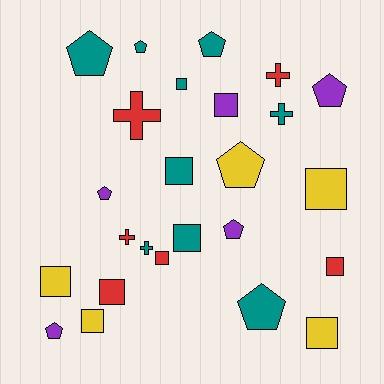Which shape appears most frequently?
Square, with 11 objects.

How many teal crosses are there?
There are 2 teal crosses.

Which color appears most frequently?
Teal, with 9 objects.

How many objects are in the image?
There are 25 objects.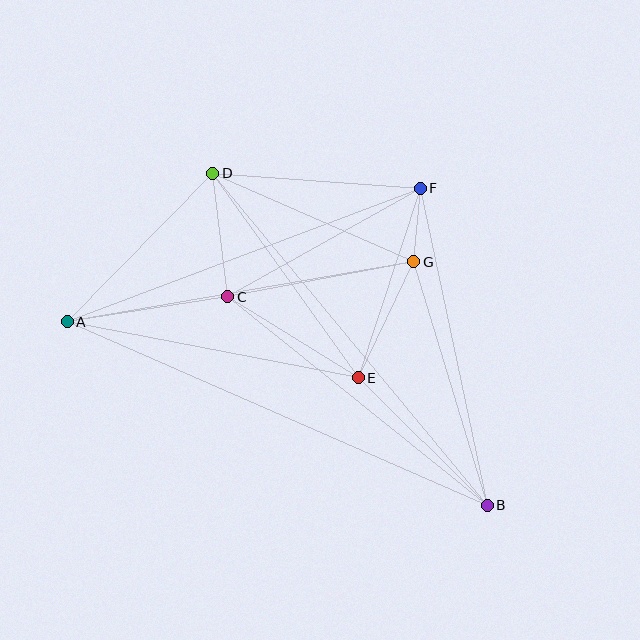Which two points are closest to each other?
Points F and G are closest to each other.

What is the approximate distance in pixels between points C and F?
The distance between C and F is approximately 221 pixels.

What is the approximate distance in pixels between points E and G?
The distance between E and G is approximately 129 pixels.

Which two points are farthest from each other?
Points A and B are farthest from each other.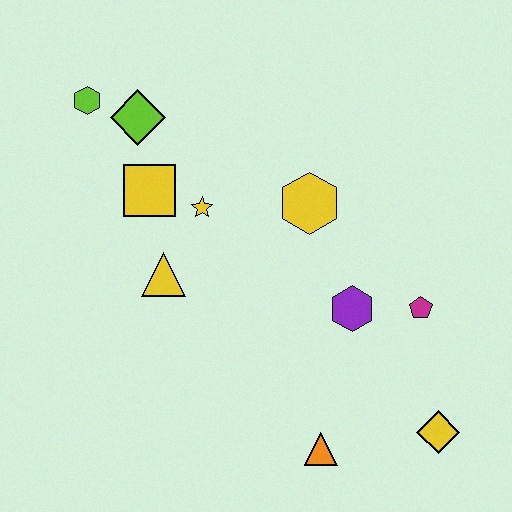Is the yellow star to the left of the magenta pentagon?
Yes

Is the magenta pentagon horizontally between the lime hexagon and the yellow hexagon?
No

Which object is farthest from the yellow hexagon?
The yellow diamond is farthest from the yellow hexagon.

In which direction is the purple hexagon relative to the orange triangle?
The purple hexagon is above the orange triangle.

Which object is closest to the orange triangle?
The yellow diamond is closest to the orange triangle.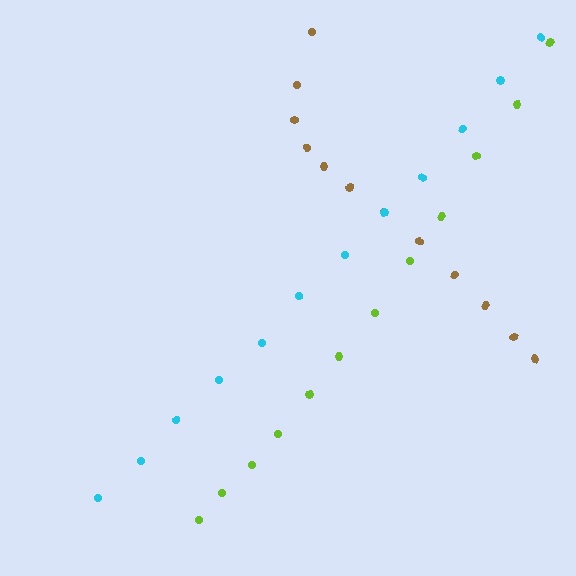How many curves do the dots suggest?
There are 3 distinct paths.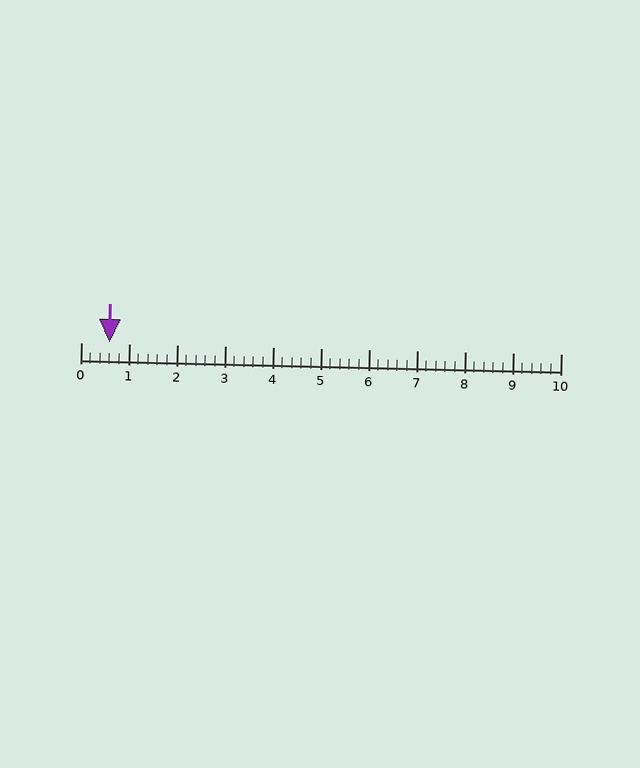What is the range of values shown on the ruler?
The ruler shows values from 0 to 10.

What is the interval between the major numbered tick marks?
The major tick marks are spaced 1 units apart.